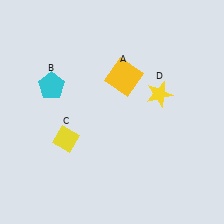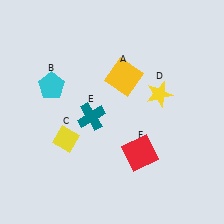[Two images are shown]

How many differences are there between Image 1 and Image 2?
There are 2 differences between the two images.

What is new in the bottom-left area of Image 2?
A teal cross (E) was added in the bottom-left area of Image 2.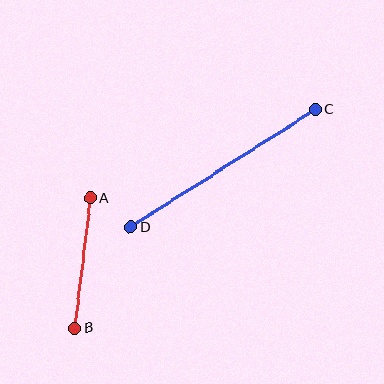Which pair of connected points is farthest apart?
Points C and D are farthest apart.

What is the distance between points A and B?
The distance is approximately 131 pixels.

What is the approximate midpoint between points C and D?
The midpoint is at approximately (223, 168) pixels.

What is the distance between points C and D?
The distance is approximately 219 pixels.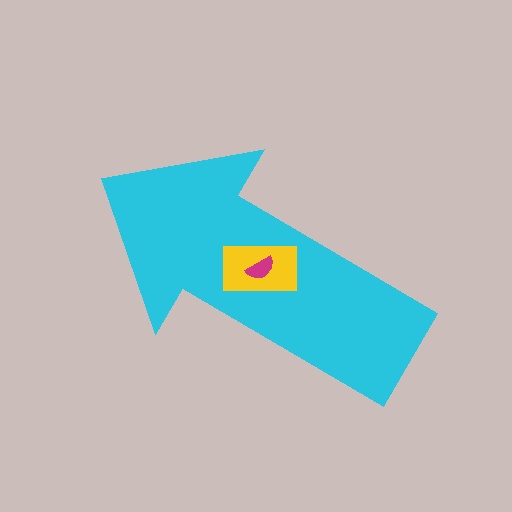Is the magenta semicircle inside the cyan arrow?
Yes.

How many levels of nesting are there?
3.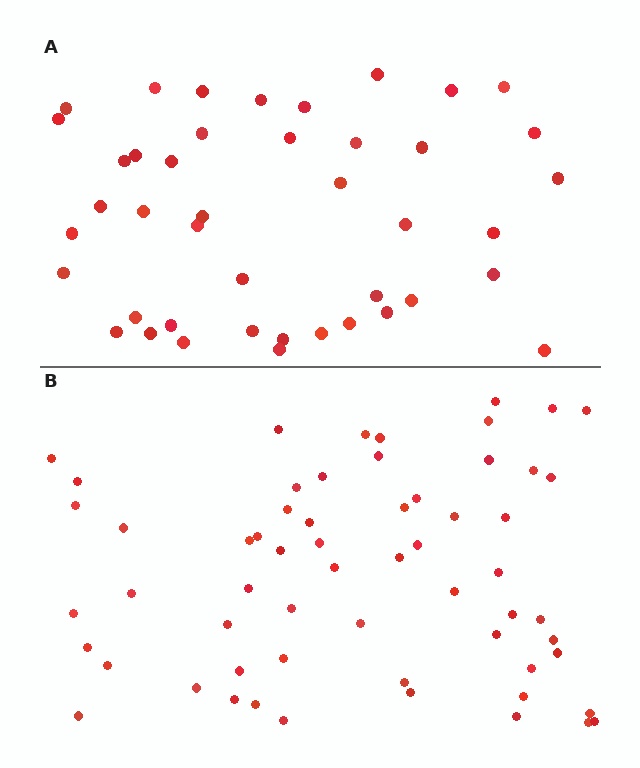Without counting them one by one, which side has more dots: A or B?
Region B (the bottom region) has more dots.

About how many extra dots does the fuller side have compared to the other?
Region B has approximately 15 more dots than region A.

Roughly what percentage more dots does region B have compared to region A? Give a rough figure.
About 40% more.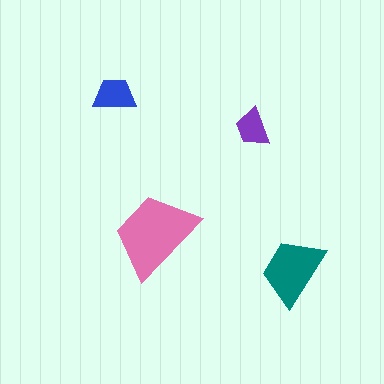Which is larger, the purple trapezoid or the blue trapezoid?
The blue one.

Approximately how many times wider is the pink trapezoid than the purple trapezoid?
About 2.5 times wider.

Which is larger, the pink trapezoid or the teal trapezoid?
The pink one.